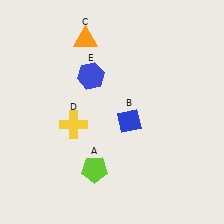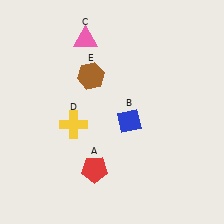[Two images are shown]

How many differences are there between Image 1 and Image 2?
There are 3 differences between the two images.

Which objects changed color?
A changed from lime to red. C changed from orange to pink. E changed from blue to brown.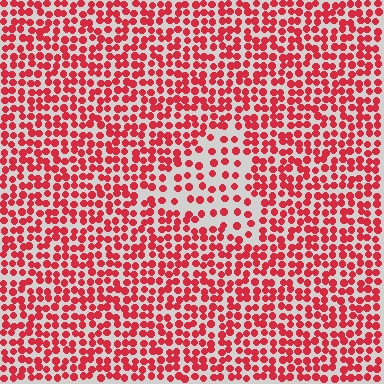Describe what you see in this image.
The image contains small red elements arranged at two different densities. A triangle-shaped region is visible where the elements are less densely packed than the surrounding area.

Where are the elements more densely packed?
The elements are more densely packed outside the triangle boundary.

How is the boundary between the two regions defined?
The boundary is defined by a change in element density (approximately 2.0x ratio). All elements are the same color, size, and shape.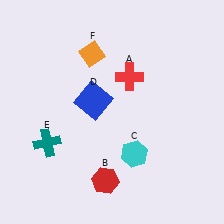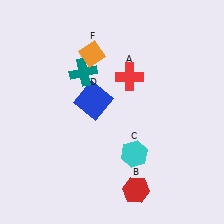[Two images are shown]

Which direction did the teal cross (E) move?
The teal cross (E) moved up.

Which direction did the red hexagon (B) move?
The red hexagon (B) moved right.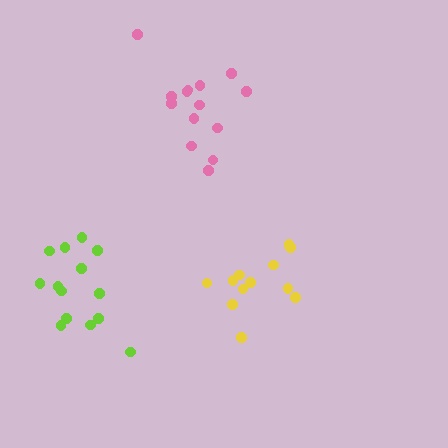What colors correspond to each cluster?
The clusters are colored: pink, yellow, lime.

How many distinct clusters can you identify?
There are 3 distinct clusters.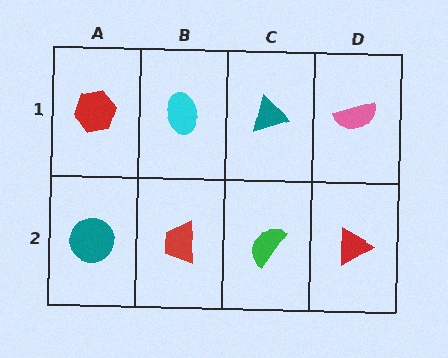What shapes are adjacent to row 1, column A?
A teal circle (row 2, column A), a cyan ellipse (row 1, column B).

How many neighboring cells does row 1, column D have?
2.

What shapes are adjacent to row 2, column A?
A red hexagon (row 1, column A), a red trapezoid (row 2, column B).